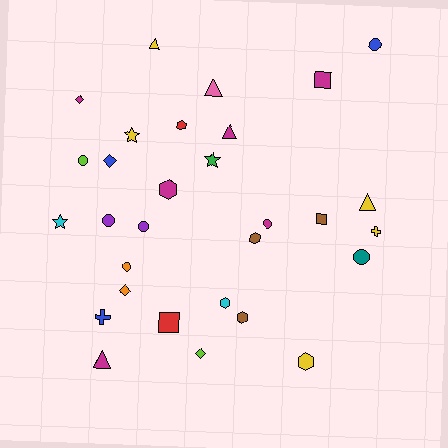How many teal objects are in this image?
There is 1 teal object.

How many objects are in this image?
There are 30 objects.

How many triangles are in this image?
There are 5 triangles.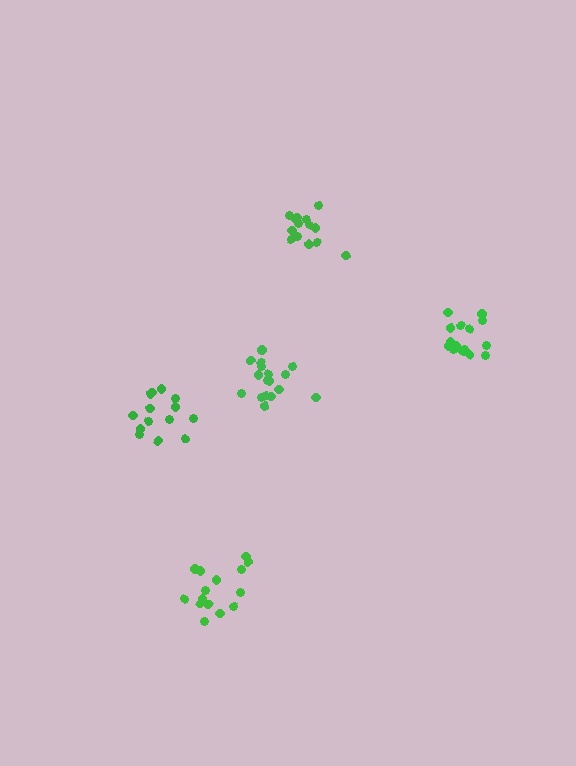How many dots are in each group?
Group 1: 14 dots, Group 2: 18 dots, Group 3: 15 dots, Group 4: 17 dots, Group 5: 14 dots (78 total).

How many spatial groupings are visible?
There are 5 spatial groupings.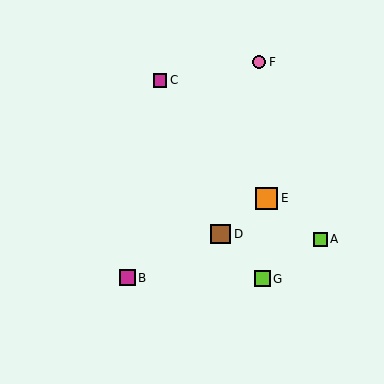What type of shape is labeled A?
Shape A is a lime square.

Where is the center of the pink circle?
The center of the pink circle is at (259, 62).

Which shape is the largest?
The orange square (labeled E) is the largest.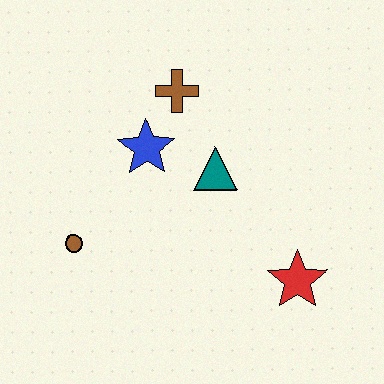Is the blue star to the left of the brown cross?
Yes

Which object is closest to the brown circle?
The blue star is closest to the brown circle.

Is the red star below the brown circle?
Yes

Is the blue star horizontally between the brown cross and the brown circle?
Yes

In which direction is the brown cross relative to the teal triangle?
The brown cross is above the teal triangle.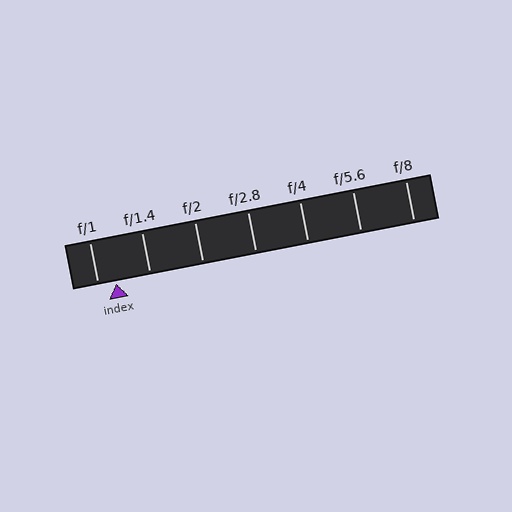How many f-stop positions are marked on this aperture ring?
There are 7 f-stop positions marked.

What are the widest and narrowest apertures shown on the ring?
The widest aperture shown is f/1 and the narrowest is f/8.